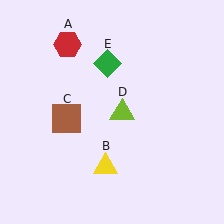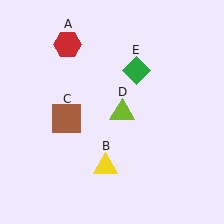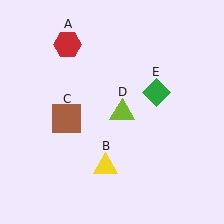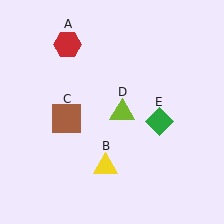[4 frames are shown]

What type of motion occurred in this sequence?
The green diamond (object E) rotated clockwise around the center of the scene.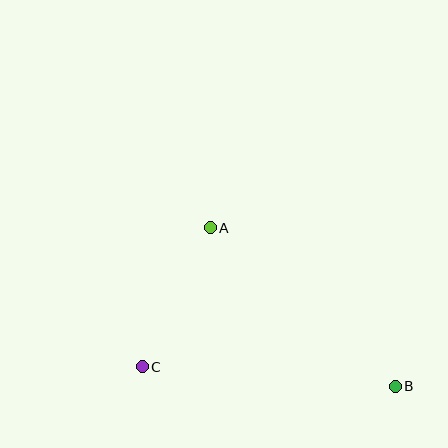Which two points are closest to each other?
Points A and C are closest to each other.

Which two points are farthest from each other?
Points B and C are farthest from each other.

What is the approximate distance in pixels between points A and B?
The distance between A and B is approximately 244 pixels.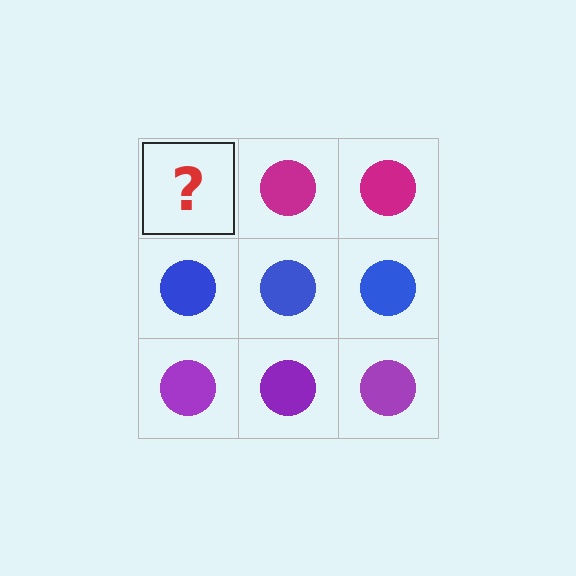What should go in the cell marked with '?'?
The missing cell should contain a magenta circle.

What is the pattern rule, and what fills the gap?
The rule is that each row has a consistent color. The gap should be filled with a magenta circle.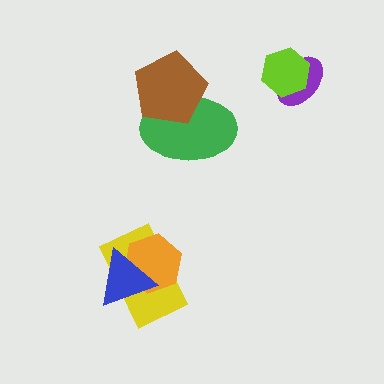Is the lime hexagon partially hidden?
No, no other shape covers it.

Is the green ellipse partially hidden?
Yes, it is partially covered by another shape.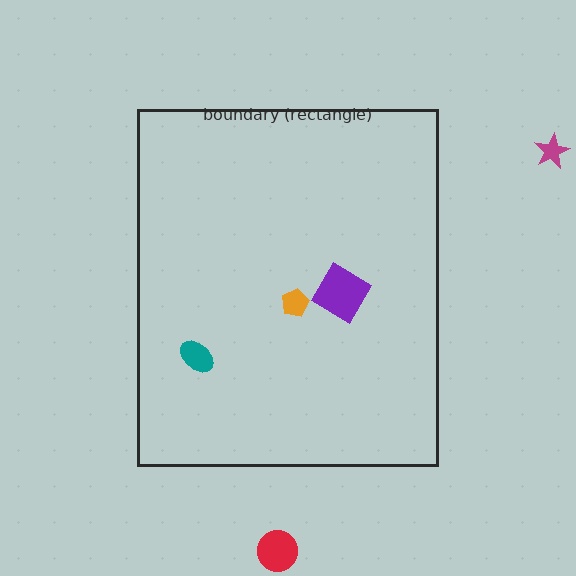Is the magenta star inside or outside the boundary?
Outside.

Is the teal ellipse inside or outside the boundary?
Inside.